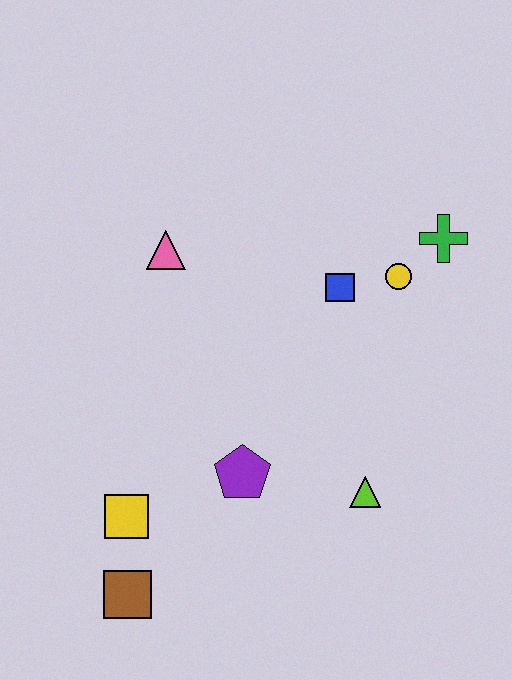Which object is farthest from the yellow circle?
The brown square is farthest from the yellow circle.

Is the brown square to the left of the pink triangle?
Yes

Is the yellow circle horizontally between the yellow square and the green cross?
Yes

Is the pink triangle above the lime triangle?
Yes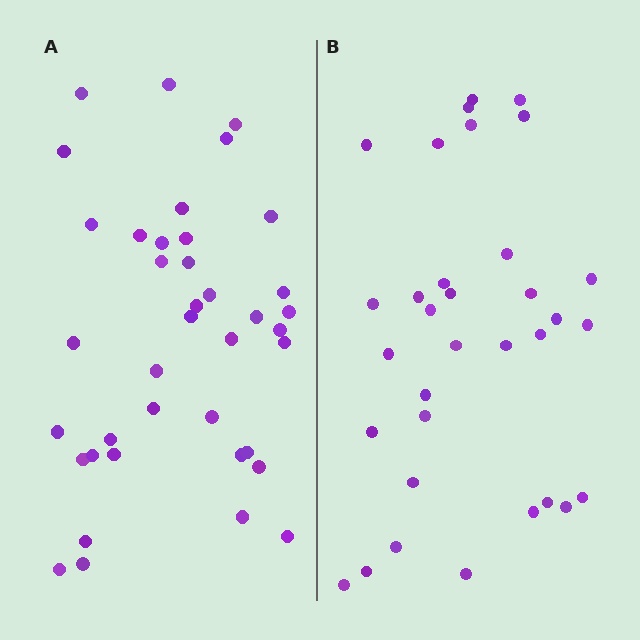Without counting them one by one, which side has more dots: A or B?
Region A (the left region) has more dots.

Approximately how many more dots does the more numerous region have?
Region A has about 6 more dots than region B.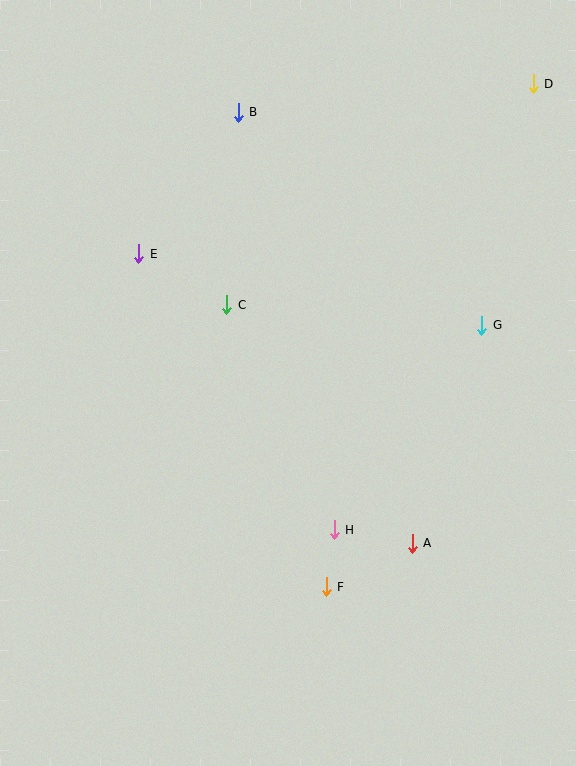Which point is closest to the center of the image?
Point C at (227, 305) is closest to the center.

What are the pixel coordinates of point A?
Point A is at (412, 543).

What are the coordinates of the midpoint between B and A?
The midpoint between B and A is at (325, 328).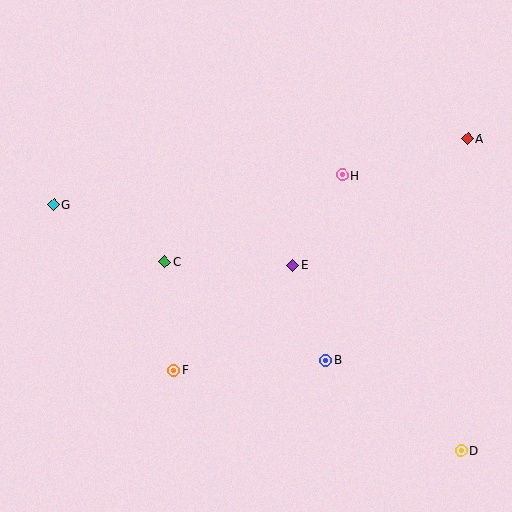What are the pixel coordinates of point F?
Point F is at (174, 370).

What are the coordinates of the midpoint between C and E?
The midpoint between C and E is at (229, 263).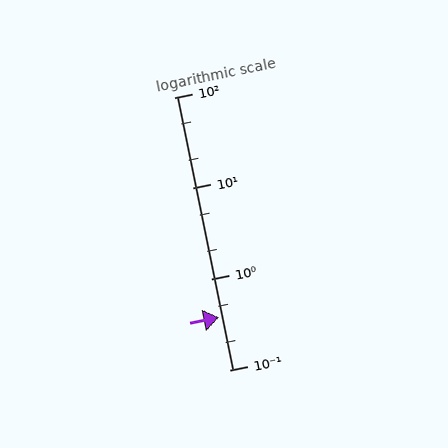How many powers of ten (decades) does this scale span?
The scale spans 3 decades, from 0.1 to 100.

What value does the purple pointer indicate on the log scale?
The pointer indicates approximately 0.38.